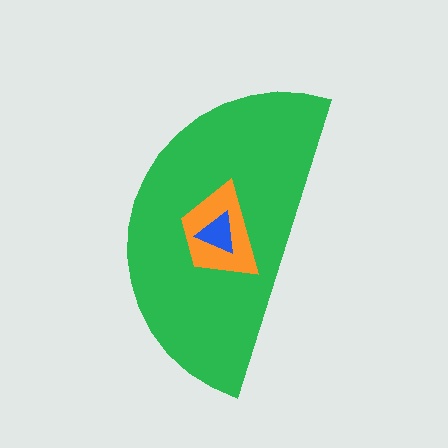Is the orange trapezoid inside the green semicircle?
Yes.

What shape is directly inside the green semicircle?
The orange trapezoid.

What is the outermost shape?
The green semicircle.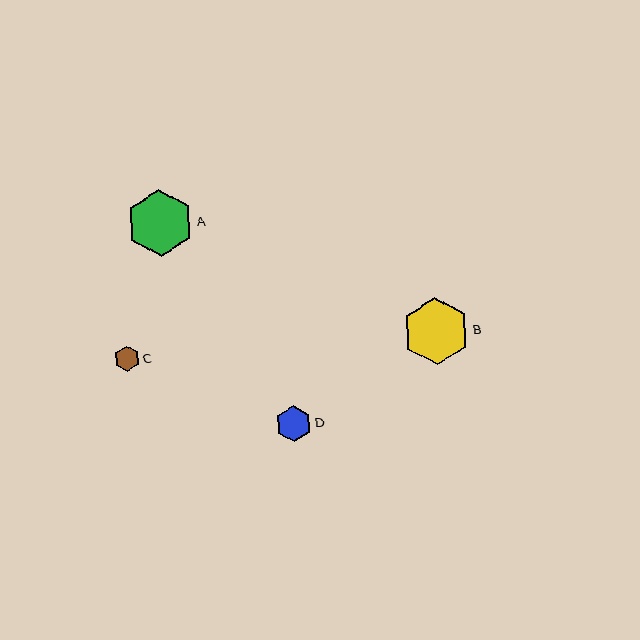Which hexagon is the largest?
Hexagon B is the largest with a size of approximately 67 pixels.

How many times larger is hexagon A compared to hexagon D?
Hexagon A is approximately 1.9 times the size of hexagon D.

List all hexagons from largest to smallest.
From largest to smallest: B, A, D, C.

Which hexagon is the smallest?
Hexagon C is the smallest with a size of approximately 26 pixels.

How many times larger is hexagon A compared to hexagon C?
Hexagon A is approximately 2.6 times the size of hexagon C.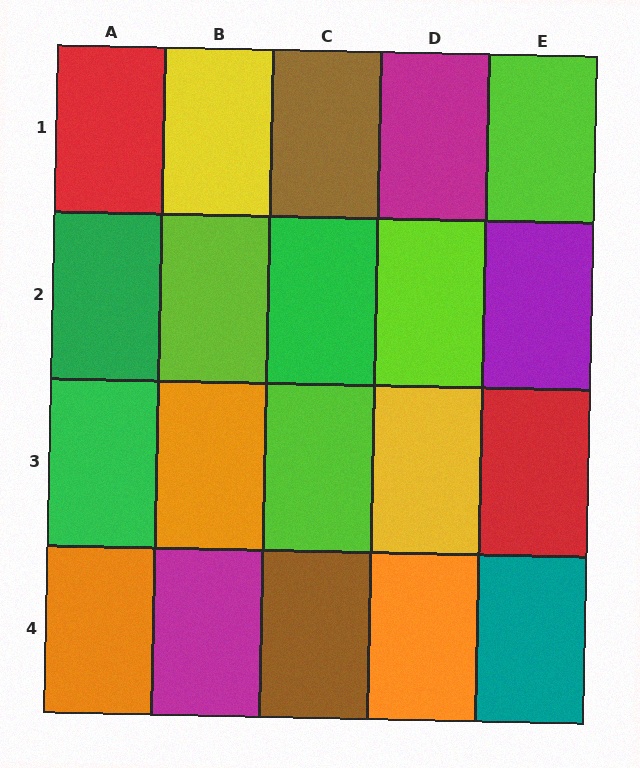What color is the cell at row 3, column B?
Orange.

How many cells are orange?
3 cells are orange.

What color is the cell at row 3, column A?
Green.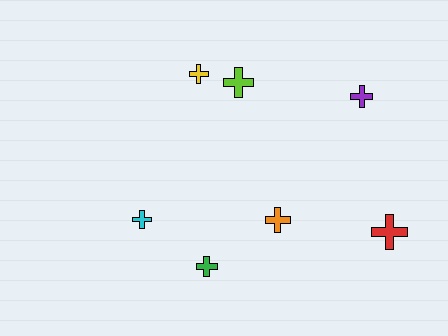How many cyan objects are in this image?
There is 1 cyan object.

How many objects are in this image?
There are 7 objects.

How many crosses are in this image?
There are 7 crosses.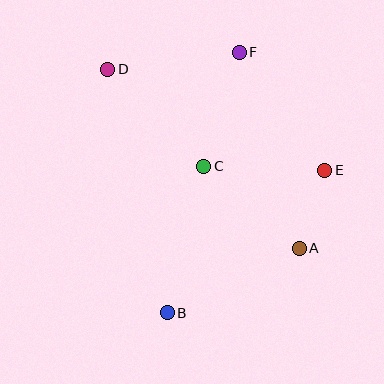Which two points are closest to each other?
Points A and E are closest to each other.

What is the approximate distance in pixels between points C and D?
The distance between C and D is approximately 137 pixels.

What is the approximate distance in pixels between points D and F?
The distance between D and F is approximately 133 pixels.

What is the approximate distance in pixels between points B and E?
The distance between B and E is approximately 212 pixels.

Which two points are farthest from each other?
Points B and F are farthest from each other.